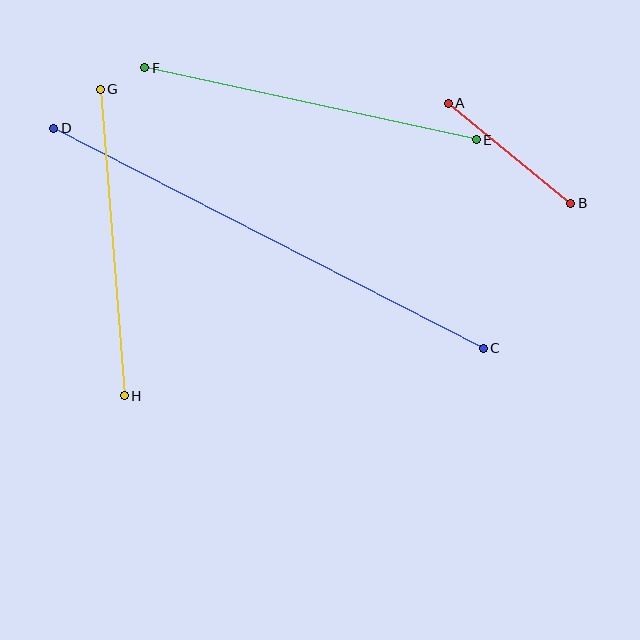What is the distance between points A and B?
The distance is approximately 158 pixels.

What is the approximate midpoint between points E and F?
The midpoint is at approximately (311, 104) pixels.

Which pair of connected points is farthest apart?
Points C and D are farthest apart.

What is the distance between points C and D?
The distance is approximately 483 pixels.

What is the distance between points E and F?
The distance is approximately 339 pixels.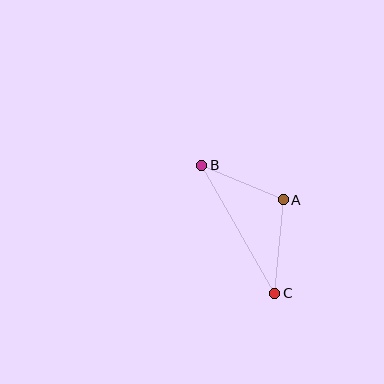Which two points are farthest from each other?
Points B and C are farthest from each other.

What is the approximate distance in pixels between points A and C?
The distance between A and C is approximately 94 pixels.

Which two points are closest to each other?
Points A and B are closest to each other.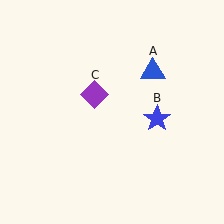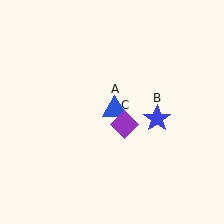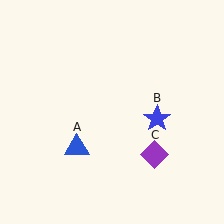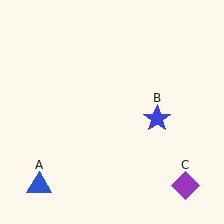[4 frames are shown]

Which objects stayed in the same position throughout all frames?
Blue star (object B) remained stationary.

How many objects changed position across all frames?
2 objects changed position: blue triangle (object A), purple diamond (object C).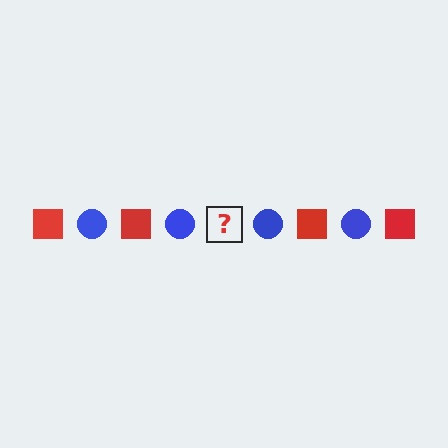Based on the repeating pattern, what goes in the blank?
The blank should be a red square.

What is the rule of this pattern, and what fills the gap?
The rule is that the pattern alternates between red square and blue circle. The gap should be filled with a red square.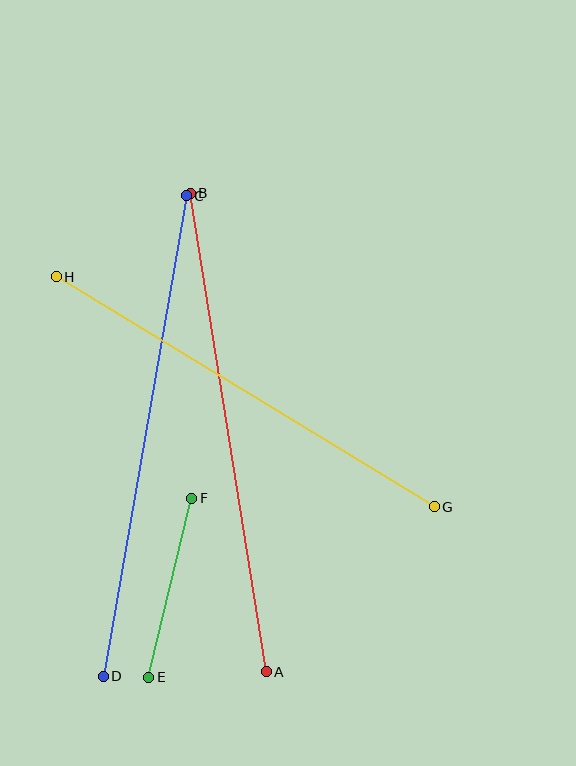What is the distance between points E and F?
The distance is approximately 184 pixels.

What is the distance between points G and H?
The distance is approximately 442 pixels.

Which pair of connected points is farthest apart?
Points C and D are farthest apart.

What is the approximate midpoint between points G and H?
The midpoint is at approximately (245, 392) pixels.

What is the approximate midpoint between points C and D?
The midpoint is at approximately (145, 436) pixels.